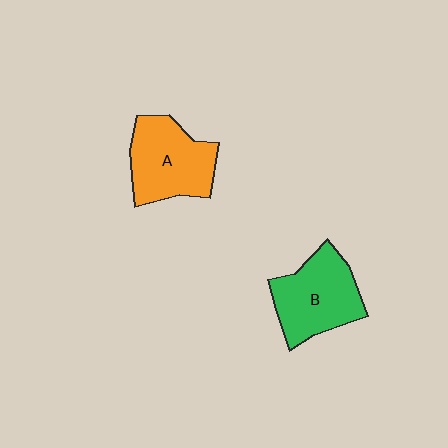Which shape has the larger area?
Shape B (green).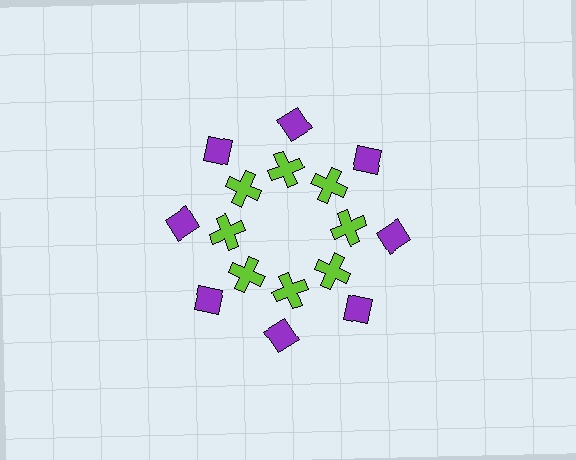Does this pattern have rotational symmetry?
Yes, this pattern has 8-fold rotational symmetry. It looks the same after rotating 45 degrees around the center.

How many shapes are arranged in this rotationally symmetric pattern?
There are 16 shapes, arranged in 8 groups of 2.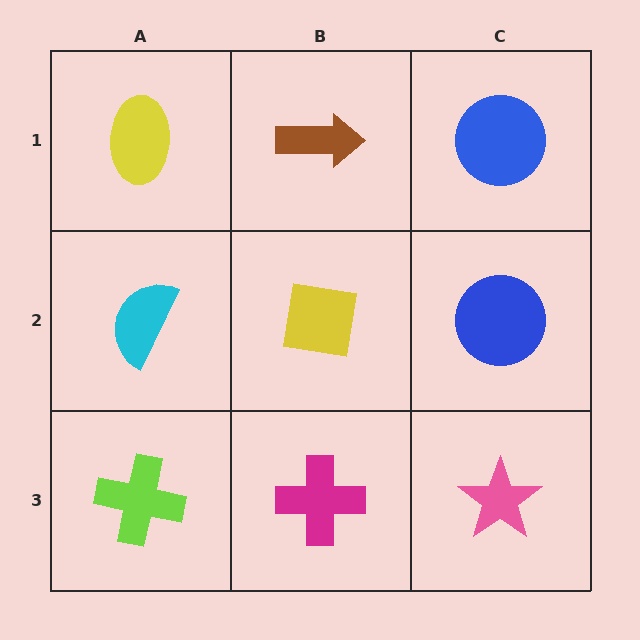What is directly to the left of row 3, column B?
A lime cross.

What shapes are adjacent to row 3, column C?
A blue circle (row 2, column C), a magenta cross (row 3, column B).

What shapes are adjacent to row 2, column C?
A blue circle (row 1, column C), a pink star (row 3, column C), a yellow square (row 2, column B).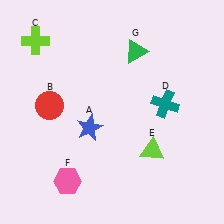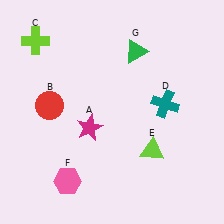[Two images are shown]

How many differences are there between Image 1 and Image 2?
There is 1 difference between the two images.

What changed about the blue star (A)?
In Image 1, A is blue. In Image 2, it changed to magenta.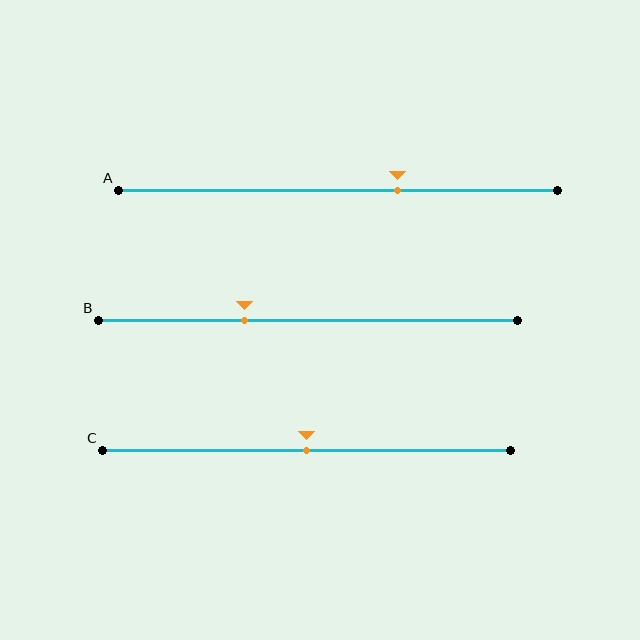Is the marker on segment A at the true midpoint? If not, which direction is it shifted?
No, the marker on segment A is shifted to the right by about 14% of the segment length.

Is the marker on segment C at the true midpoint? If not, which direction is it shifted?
Yes, the marker on segment C is at the true midpoint.